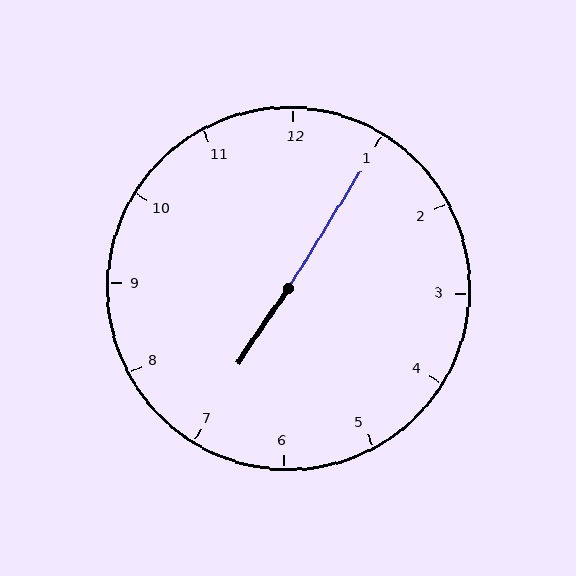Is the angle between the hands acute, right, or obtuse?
It is obtuse.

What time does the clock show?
7:05.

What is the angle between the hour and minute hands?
Approximately 178 degrees.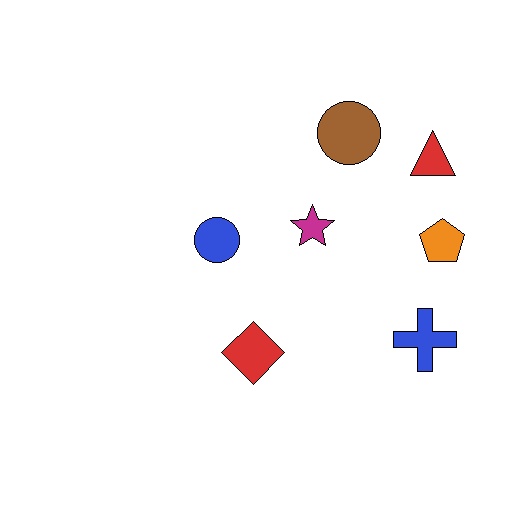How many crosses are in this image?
There is 1 cross.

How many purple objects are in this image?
There are no purple objects.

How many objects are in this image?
There are 7 objects.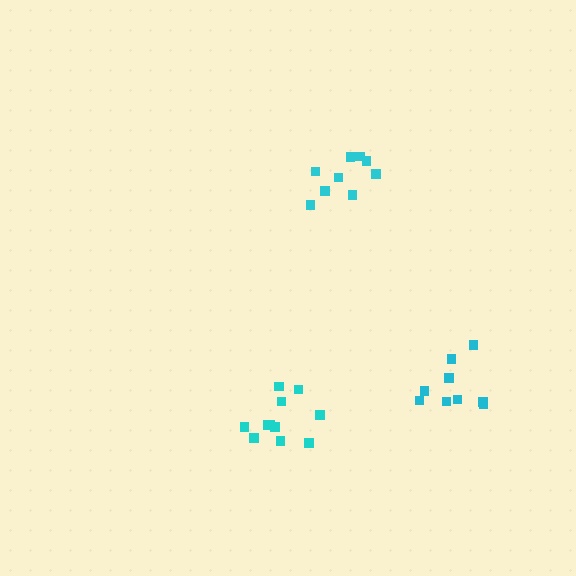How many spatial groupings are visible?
There are 3 spatial groupings.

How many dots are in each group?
Group 1: 9 dots, Group 2: 9 dots, Group 3: 11 dots (29 total).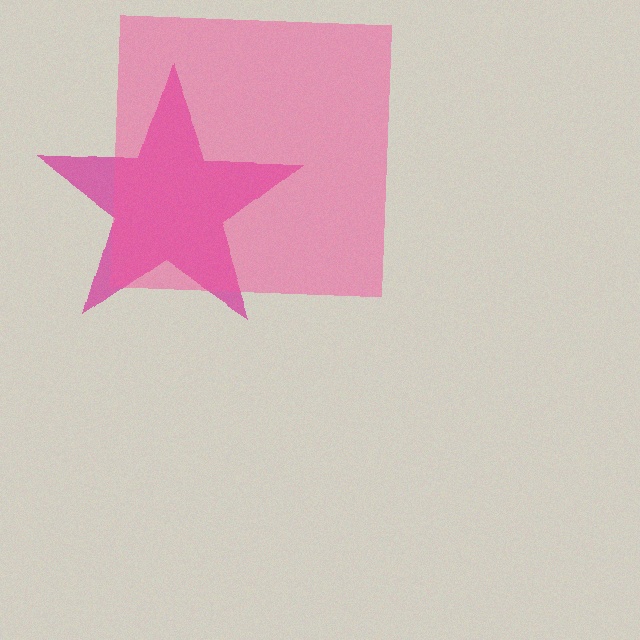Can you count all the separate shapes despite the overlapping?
Yes, there are 2 separate shapes.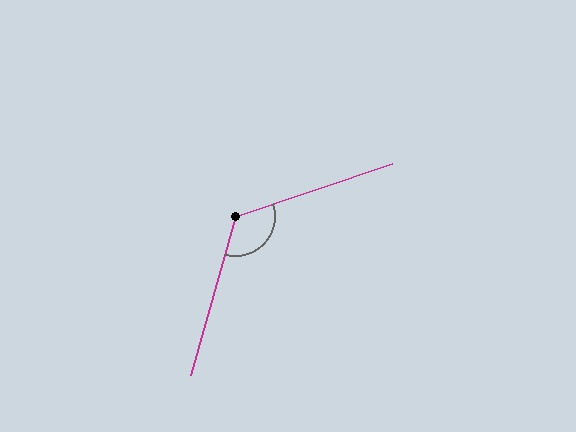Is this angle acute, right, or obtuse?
It is obtuse.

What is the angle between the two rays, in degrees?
Approximately 125 degrees.